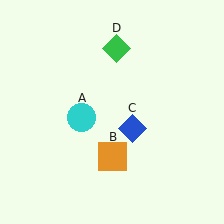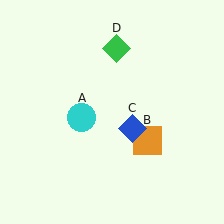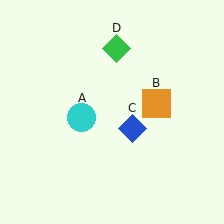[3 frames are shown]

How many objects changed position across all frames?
1 object changed position: orange square (object B).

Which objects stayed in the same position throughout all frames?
Cyan circle (object A) and blue diamond (object C) and green diamond (object D) remained stationary.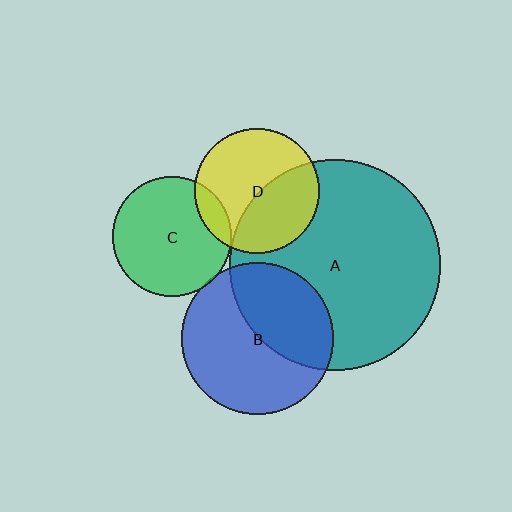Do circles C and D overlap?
Yes.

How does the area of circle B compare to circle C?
Approximately 1.6 times.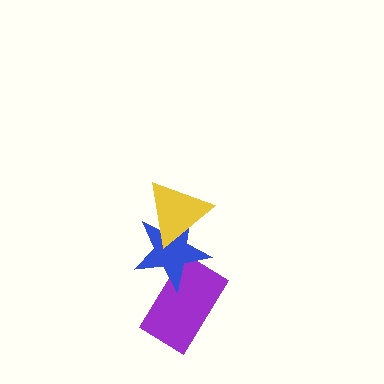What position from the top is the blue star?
The blue star is 2nd from the top.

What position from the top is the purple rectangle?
The purple rectangle is 3rd from the top.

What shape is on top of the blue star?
The yellow triangle is on top of the blue star.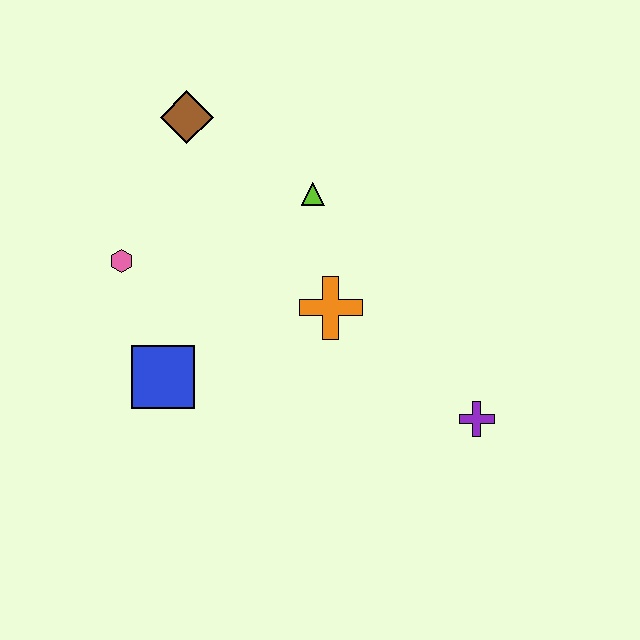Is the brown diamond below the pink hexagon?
No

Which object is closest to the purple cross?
The orange cross is closest to the purple cross.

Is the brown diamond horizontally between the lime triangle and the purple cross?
No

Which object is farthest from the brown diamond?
The purple cross is farthest from the brown diamond.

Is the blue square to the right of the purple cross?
No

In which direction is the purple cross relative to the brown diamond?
The purple cross is below the brown diamond.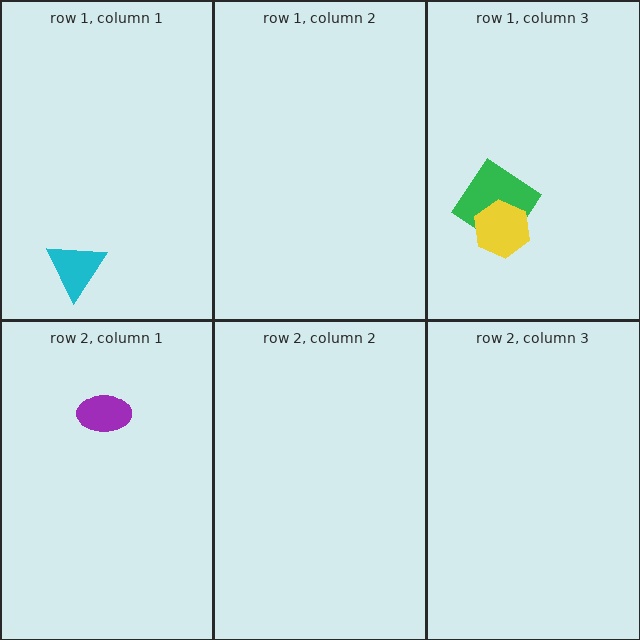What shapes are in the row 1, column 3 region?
The green diamond, the yellow hexagon.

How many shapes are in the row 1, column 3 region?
2.